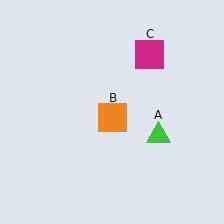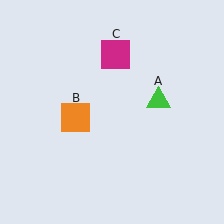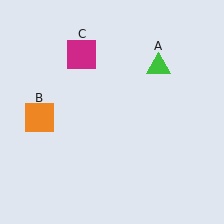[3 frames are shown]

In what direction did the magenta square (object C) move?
The magenta square (object C) moved left.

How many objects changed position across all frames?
3 objects changed position: green triangle (object A), orange square (object B), magenta square (object C).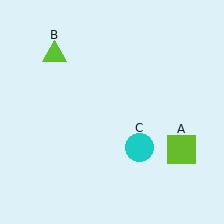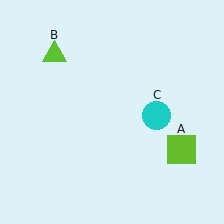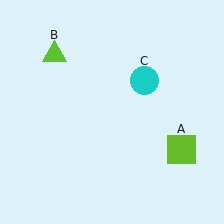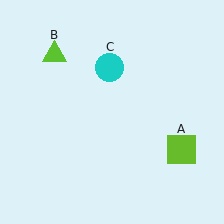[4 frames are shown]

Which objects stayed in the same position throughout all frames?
Lime square (object A) and lime triangle (object B) remained stationary.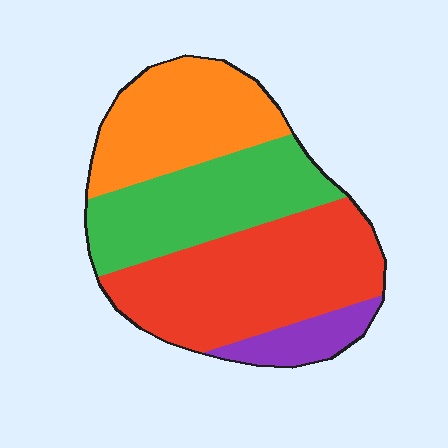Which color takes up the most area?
Red, at roughly 40%.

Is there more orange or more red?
Red.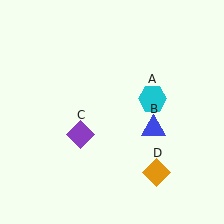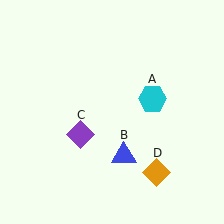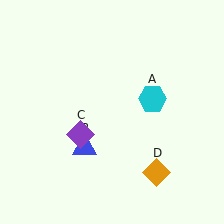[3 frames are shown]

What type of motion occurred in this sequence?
The blue triangle (object B) rotated clockwise around the center of the scene.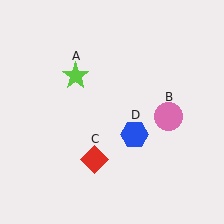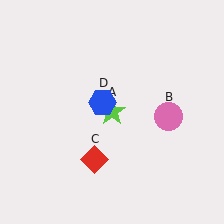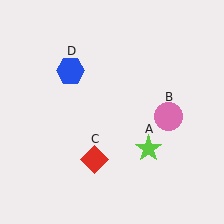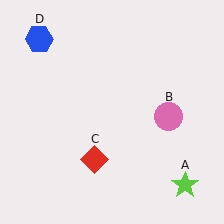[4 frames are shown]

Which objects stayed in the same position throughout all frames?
Pink circle (object B) and red diamond (object C) remained stationary.